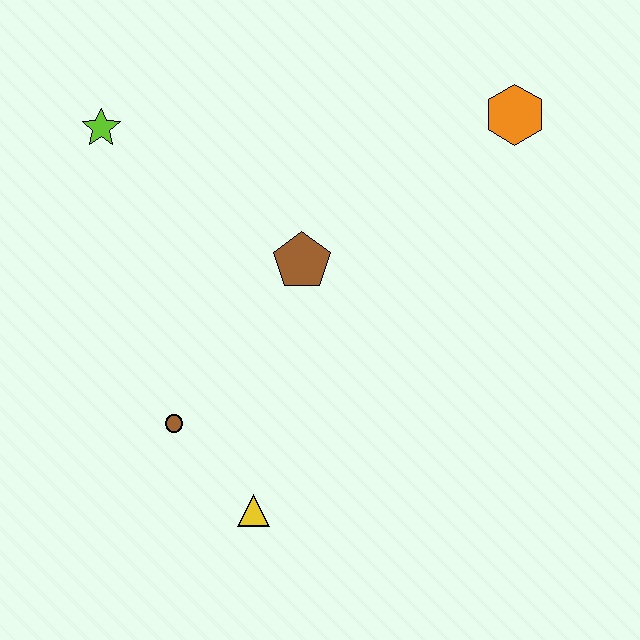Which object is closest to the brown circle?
The yellow triangle is closest to the brown circle.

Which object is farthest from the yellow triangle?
The orange hexagon is farthest from the yellow triangle.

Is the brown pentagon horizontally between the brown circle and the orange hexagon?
Yes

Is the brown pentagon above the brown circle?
Yes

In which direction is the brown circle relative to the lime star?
The brown circle is below the lime star.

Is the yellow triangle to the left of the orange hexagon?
Yes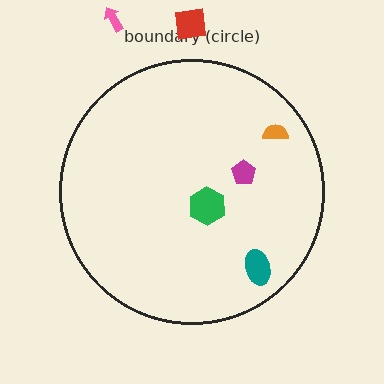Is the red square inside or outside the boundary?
Outside.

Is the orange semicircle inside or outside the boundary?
Inside.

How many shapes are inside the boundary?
4 inside, 2 outside.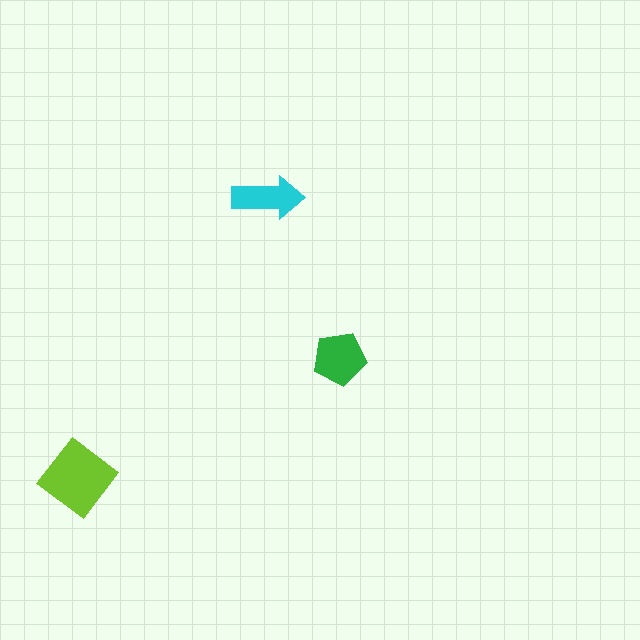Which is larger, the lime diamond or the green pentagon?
The lime diamond.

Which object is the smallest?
The cyan arrow.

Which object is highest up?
The cyan arrow is topmost.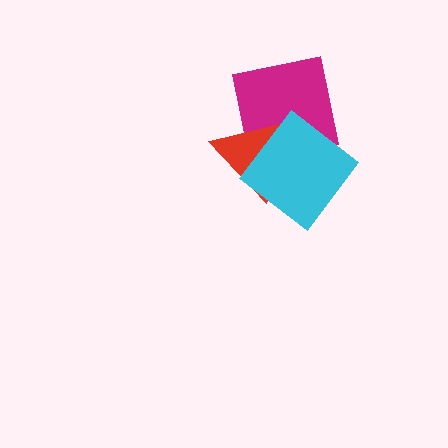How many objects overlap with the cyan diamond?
2 objects overlap with the cyan diamond.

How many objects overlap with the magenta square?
2 objects overlap with the magenta square.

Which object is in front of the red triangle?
The cyan diamond is in front of the red triangle.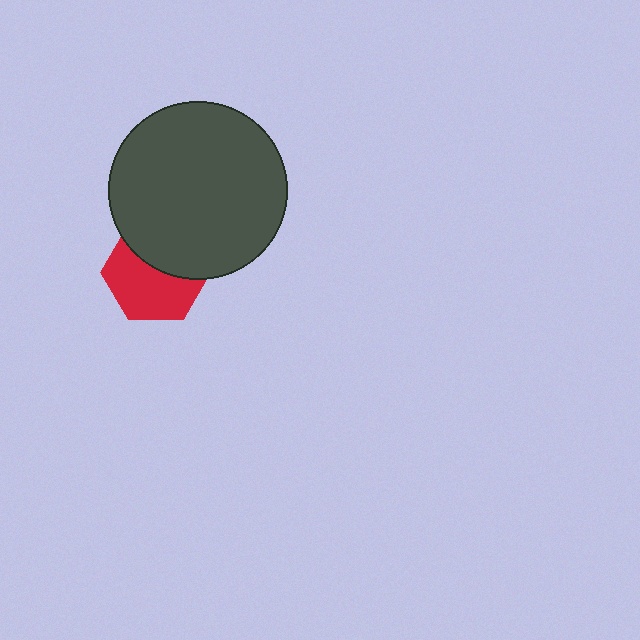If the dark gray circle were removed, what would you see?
You would see the complete red hexagon.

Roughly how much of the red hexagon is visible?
About half of it is visible (roughly 58%).